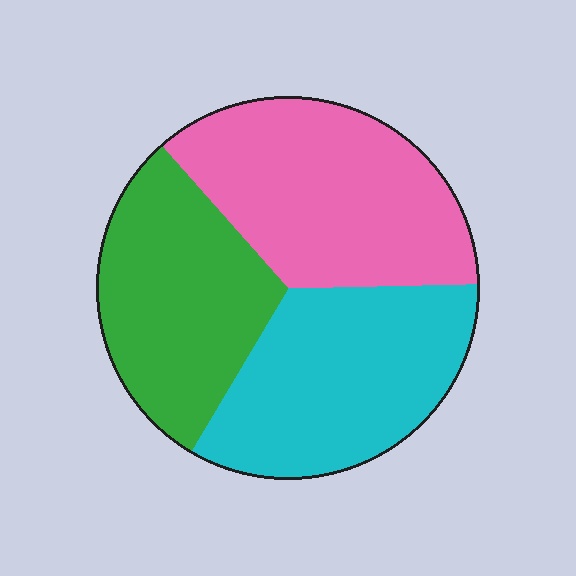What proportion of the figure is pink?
Pink covers about 35% of the figure.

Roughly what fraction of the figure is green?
Green takes up about one third (1/3) of the figure.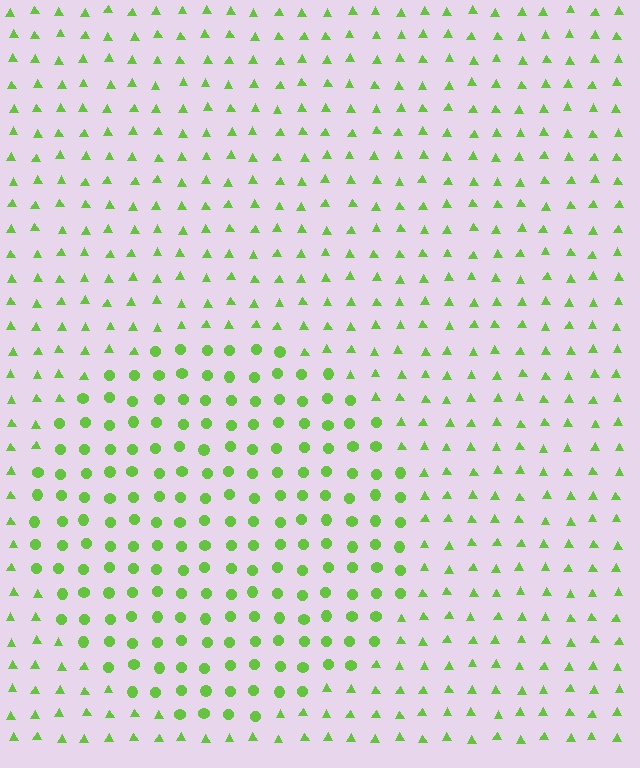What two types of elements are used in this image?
The image uses circles inside the circle region and triangles outside it.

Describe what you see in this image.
The image is filled with small lime elements arranged in a uniform grid. A circle-shaped region contains circles, while the surrounding area contains triangles. The boundary is defined purely by the change in element shape.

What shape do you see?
I see a circle.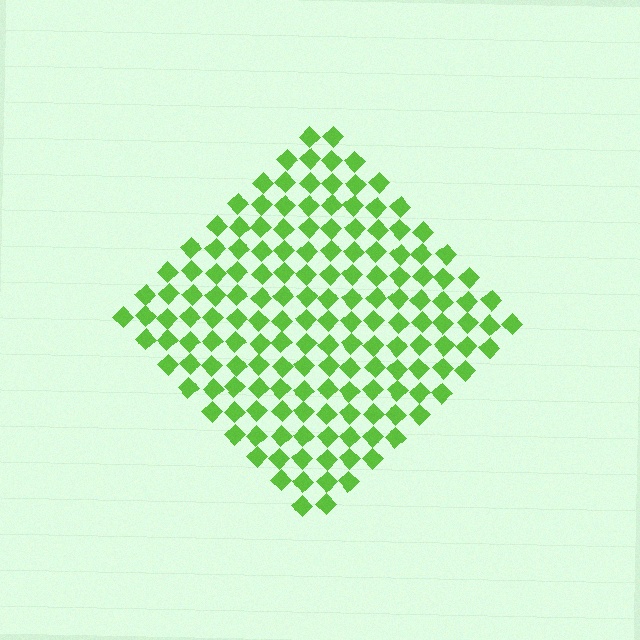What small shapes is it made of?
It is made of small diamonds.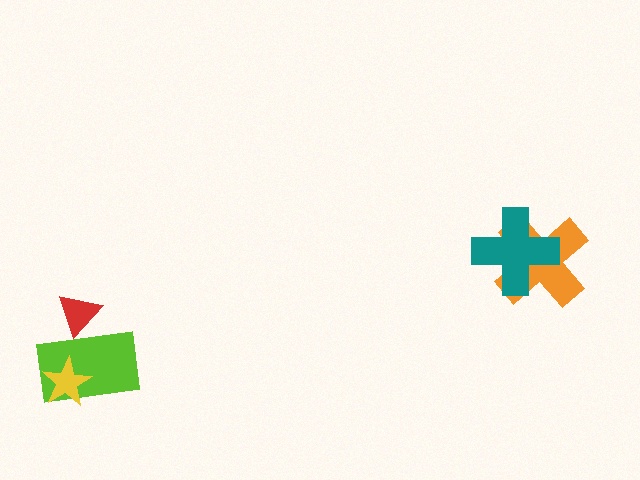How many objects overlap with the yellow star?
1 object overlaps with the yellow star.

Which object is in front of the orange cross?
The teal cross is in front of the orange cross.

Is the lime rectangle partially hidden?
Yes, it is partially covered by another shape.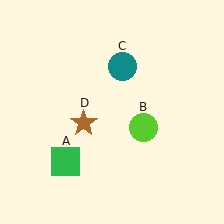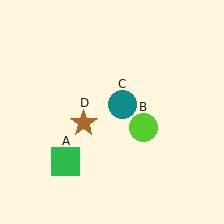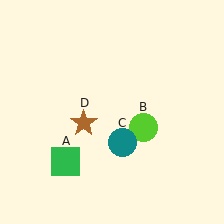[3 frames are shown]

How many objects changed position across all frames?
1 object changed position: teal circle (object C).